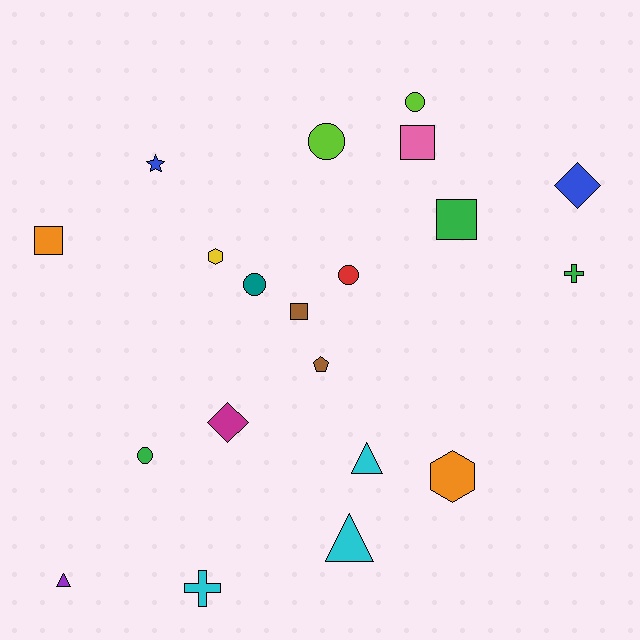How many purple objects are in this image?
There is 1 purple object.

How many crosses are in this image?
There are 2 crosses.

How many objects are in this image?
There are 20 objects.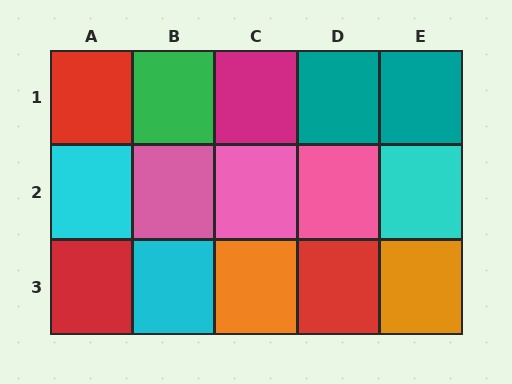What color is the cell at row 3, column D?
Red.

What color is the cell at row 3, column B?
Cyan.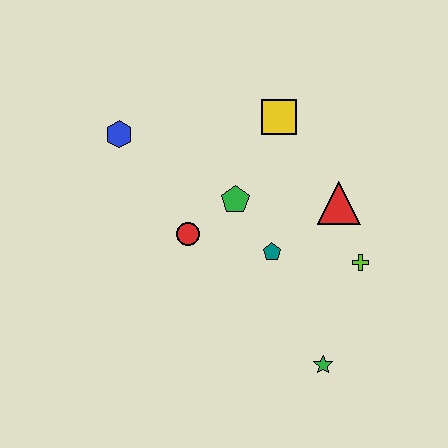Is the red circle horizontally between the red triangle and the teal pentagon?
No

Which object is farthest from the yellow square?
The green star is farthest from the yellow square.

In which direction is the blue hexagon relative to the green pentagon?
The blue hexagon is to the left of the green pentagon.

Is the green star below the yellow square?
Yes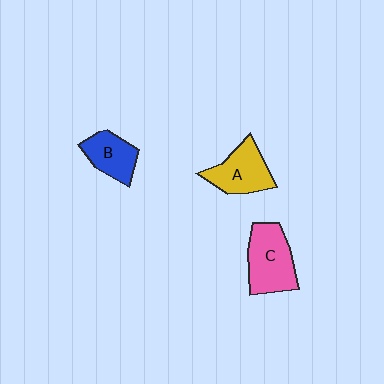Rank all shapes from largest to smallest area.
From largest to smallest: C (pink), A (yellow), B (blue).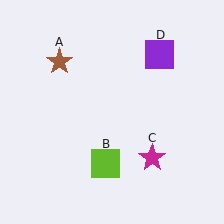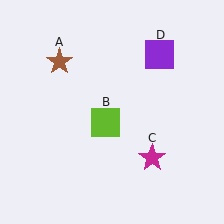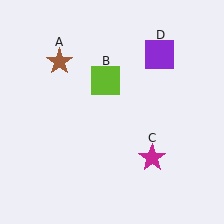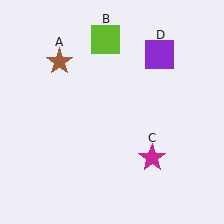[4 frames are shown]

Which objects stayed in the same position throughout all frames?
Brown star (object A) and magenta star (object C) and purple square (object D) remained stationary.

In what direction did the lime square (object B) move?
The lime square (object B) moved up.